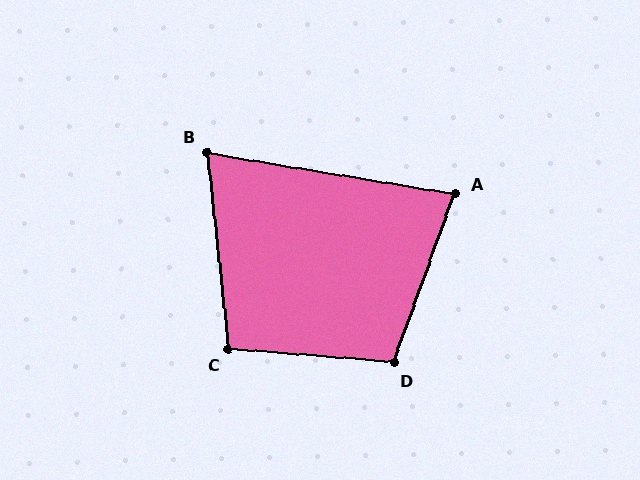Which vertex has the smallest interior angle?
B, at approximately 75 degrees.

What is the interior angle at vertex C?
Approximately 100 degrees (obtuse).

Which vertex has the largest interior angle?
D, at approximately 105 degrees.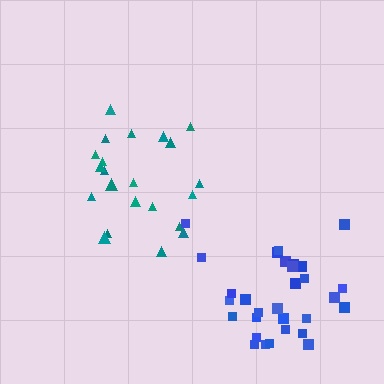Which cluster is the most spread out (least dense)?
Teal.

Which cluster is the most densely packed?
Blue.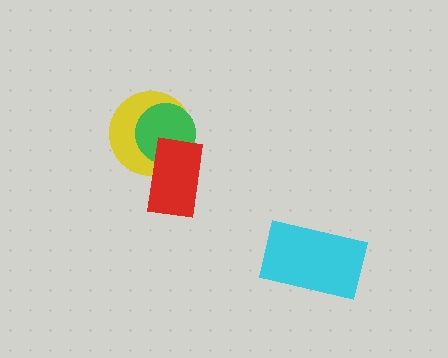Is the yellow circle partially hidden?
Yes, it is partially covered by another shape.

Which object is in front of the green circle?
The red rectangle is in front of the green circle.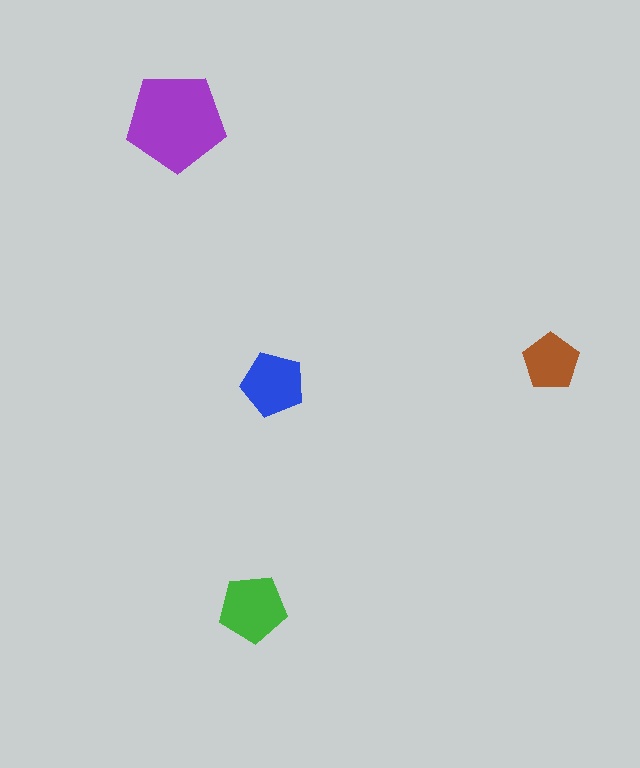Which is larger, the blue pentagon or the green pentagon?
The green one.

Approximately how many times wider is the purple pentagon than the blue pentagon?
About 1.5 times wider.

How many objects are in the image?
There are 4 objects in the image.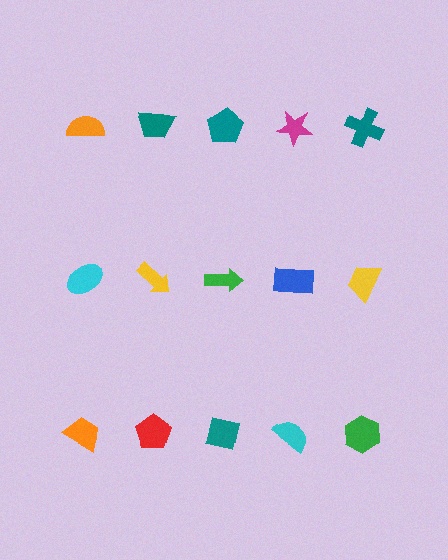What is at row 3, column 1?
An orange trapezoid.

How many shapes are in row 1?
5 shapes.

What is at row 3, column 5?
A green hexagon.